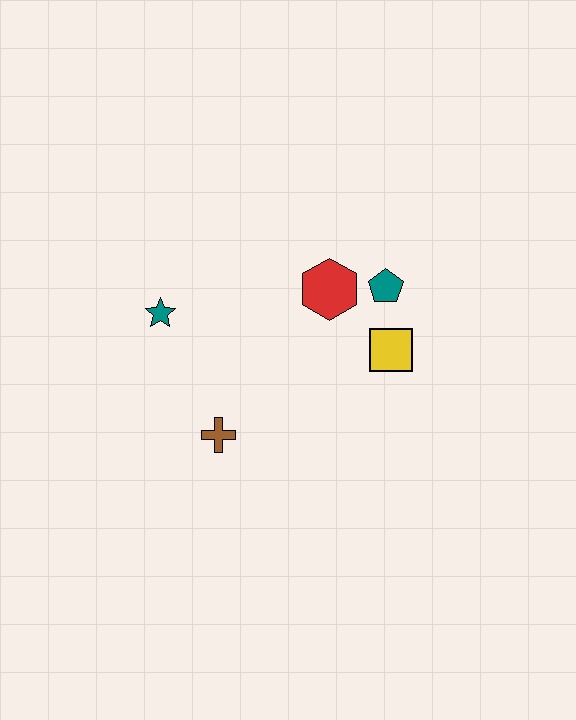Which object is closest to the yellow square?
The teal pentagon is closest to the yellow square.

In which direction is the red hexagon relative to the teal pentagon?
The red hexagon is to the left of the teal pentagon.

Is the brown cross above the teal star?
No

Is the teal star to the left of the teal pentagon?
Yes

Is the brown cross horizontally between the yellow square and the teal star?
Yes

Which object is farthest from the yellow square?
The teal star is farthest from the yellow square.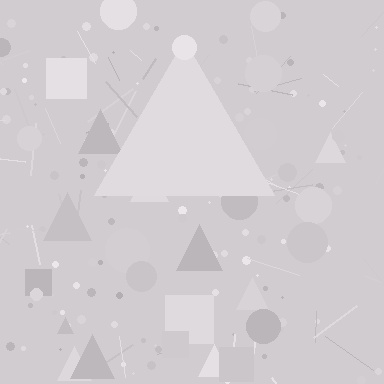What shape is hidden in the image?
A triangle is hidden in the image.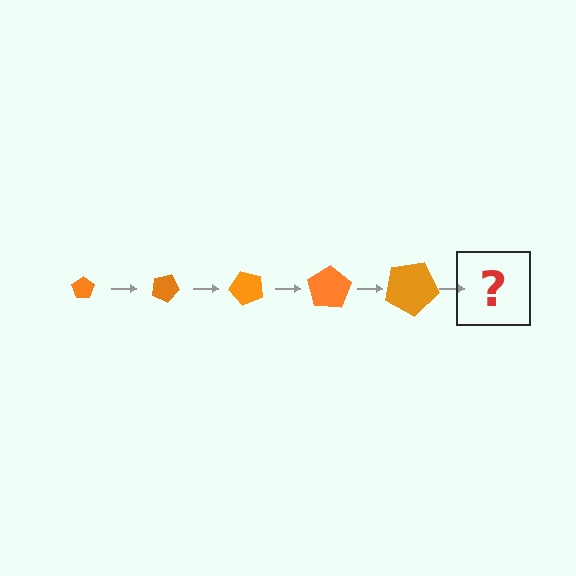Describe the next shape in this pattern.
It should be a pentagon, larger than the previous one and rotated 125 degrees from the start.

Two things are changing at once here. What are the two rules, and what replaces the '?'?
The two rules are that the pentagon grows larger each step and it rotates 25 degrees each step. The '?' should be a pentagon, larger than the previous one and rotated 125 degrees from the start.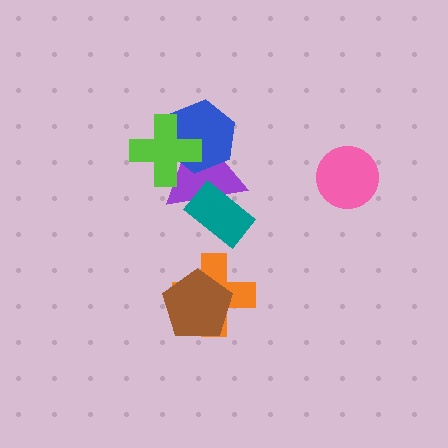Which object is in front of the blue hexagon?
The lime cross is in front of the blue hexagon.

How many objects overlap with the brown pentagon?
1 object overlaps with the brown pentagon.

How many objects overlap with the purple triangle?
3 objects overlap with the purple triangle.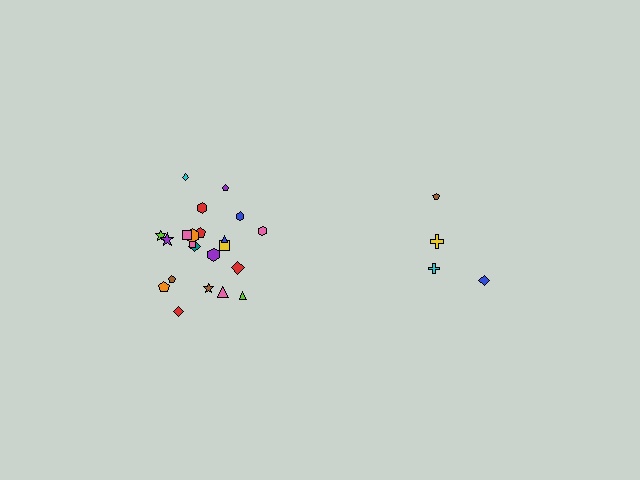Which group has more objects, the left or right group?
The left group.